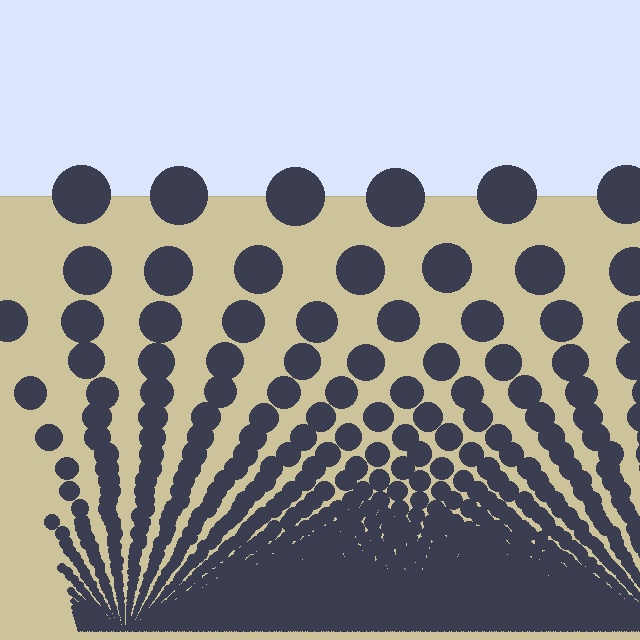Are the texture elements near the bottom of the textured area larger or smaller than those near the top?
Smaller. The gradient is inverted — elements near the bottom are smaller and denser.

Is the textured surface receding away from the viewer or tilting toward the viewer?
The surface appears to tilt toward the viewer. Texture elements get larger and sparser toward the top.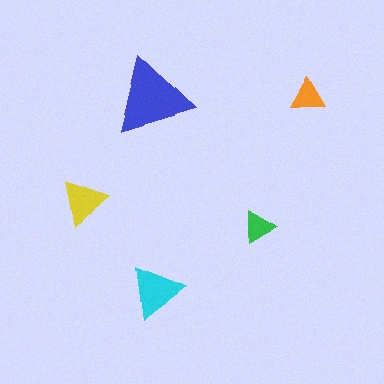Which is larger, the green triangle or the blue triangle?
The blue one.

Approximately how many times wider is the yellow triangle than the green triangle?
About 1.5 times wider.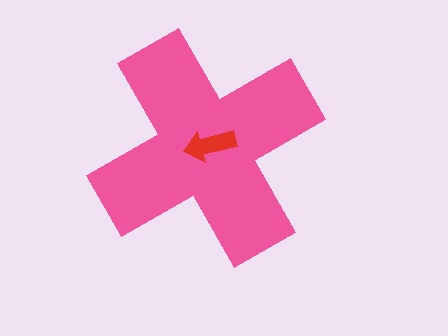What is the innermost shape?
The red arrow.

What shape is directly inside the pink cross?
The red arrow.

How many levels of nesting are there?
2.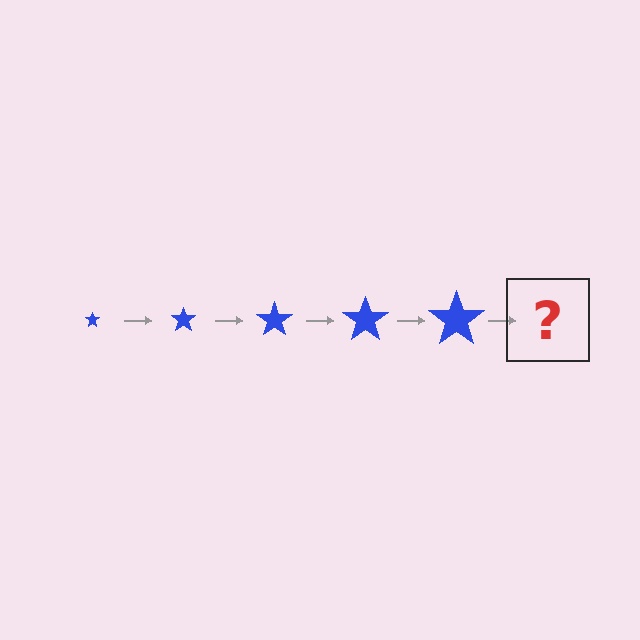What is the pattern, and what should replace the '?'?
The pattern is that the star gets progressively larger each step. The '?' should be a blue star, larger than the previous one.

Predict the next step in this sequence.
The next step is a blue star, larger than the previous one.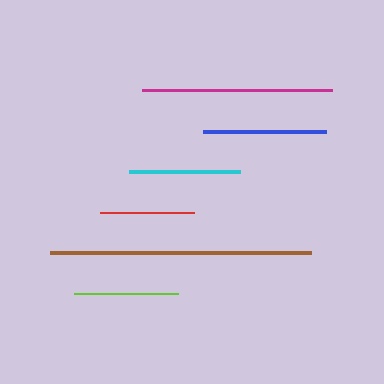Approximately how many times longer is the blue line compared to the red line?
The blue line is approximately 1.3 times the length of the red line.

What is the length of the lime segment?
The lime segment is approximately 104 pixels long.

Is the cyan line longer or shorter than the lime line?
The cyan line is longer than the lime line.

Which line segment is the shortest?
The red line is the shortest at approximately 93 pixels.